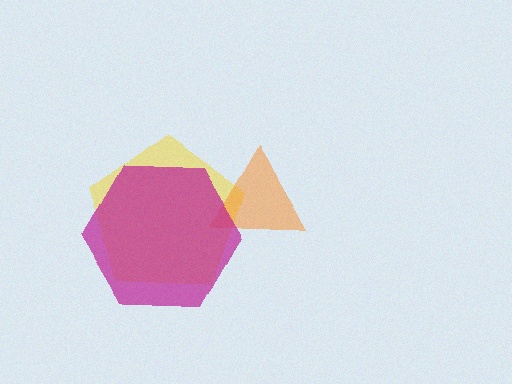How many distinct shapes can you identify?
There are 3 distinct shapes: a yellow pentagon, an orange triangle, a magenta hexagon.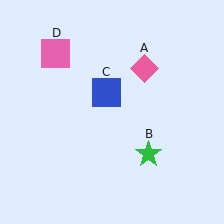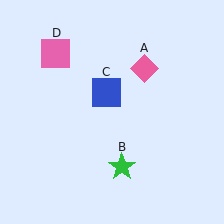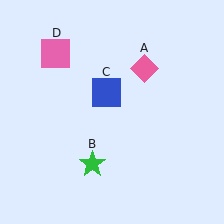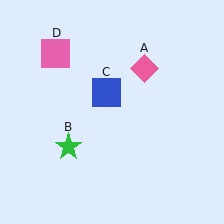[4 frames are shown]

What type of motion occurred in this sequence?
The green star (object B) rotated clockwise around the center of the scene.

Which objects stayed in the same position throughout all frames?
Pink diamond (object A) and blue square (object C) and pink square (object D) remained stationary.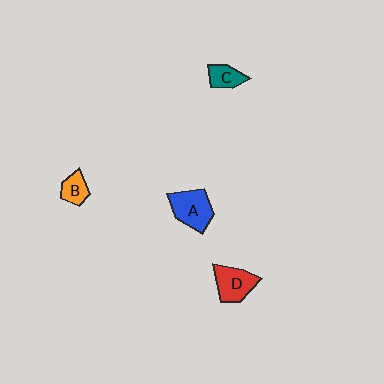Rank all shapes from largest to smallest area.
From largest to smallest: A (blue), D (red), C (teal), B (orange).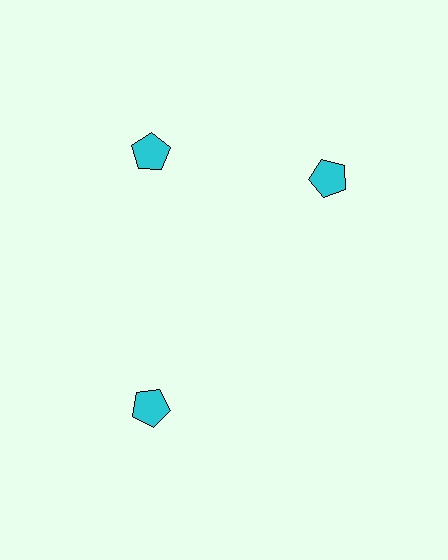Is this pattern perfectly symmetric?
No. The 3 cyan pentagons are arranged in a ring, but one element near the 3 o'clock position is rotated out of alignment along the ring, breaking the 3-fold rotational symmetry.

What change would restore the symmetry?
The symmetry would be restored by rotating it back into even spacing with its neighbors so that all 3 pentagons sit at equal angles and equal distance from the center.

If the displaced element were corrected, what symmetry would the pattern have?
It would have 3-fold rotational symmetry — the pattern would map onto itself every 120 degrees.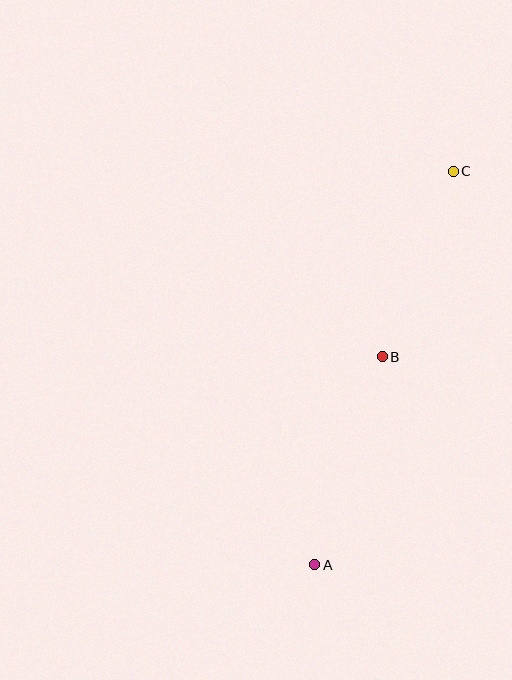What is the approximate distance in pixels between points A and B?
The distance between A and B is approximately 218 pixels.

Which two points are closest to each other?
Points B and C are closest to each other.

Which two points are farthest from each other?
Points A and C are farthest from each other.